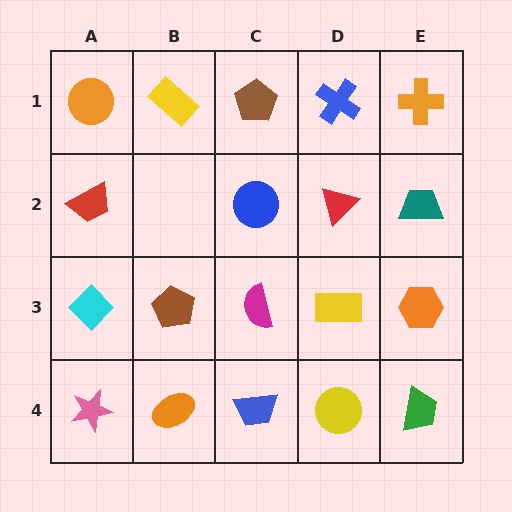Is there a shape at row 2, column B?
No, that cell is empty.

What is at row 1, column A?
An orange circle.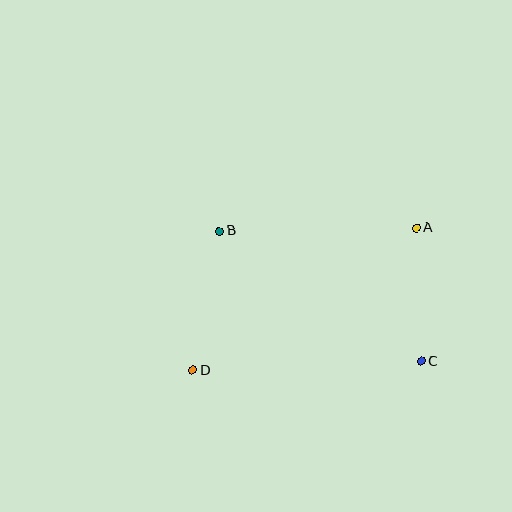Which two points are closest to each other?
Points A and C are closest to each other.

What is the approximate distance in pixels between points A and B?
The distance between A and B is approximately 196 pixels.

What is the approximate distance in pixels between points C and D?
The distance between C and D is approximately 228 pixels.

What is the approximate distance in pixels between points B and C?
The distance between B and C is approximately 240 pixels.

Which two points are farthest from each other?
Points A and D are farthest from each other.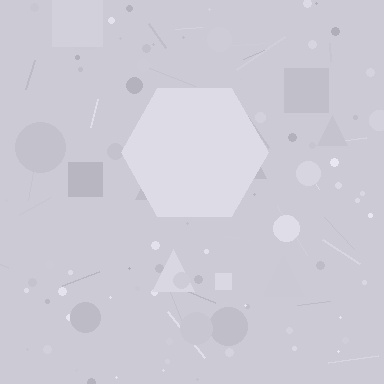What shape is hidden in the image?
A hexagon is hidden in the image.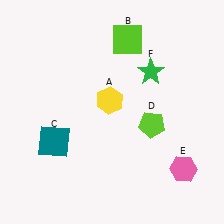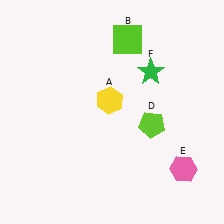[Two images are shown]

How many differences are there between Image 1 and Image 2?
There is 1 difference between the two images.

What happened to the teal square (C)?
The teal square (C) was removed in Image 2. It was in the bottom-left area of Image 1.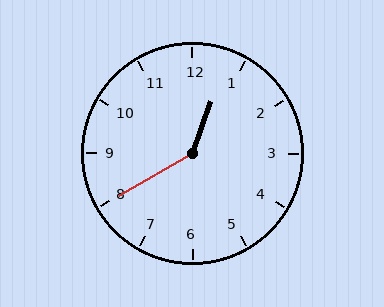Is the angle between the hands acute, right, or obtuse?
It is obtuse.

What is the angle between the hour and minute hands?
Approximately 140 degrees.